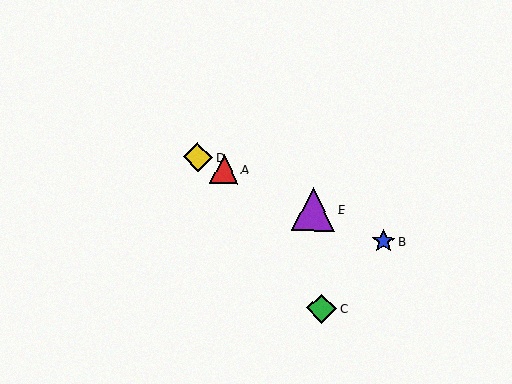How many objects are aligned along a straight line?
4 objects (A, B, D, E) are aligned along a straight line.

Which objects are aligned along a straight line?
Objects A, B, D, E are aligned along a straight line.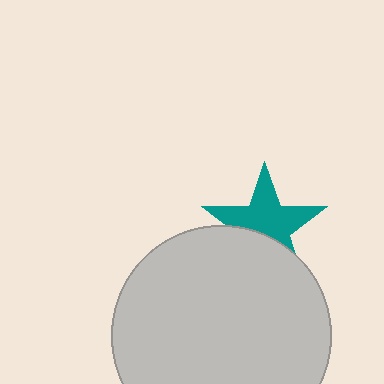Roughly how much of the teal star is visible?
About half of it is visible (roughly 63%).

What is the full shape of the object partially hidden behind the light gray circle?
The partially hidden object is a teal star.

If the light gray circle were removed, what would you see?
You would see the complete teal star.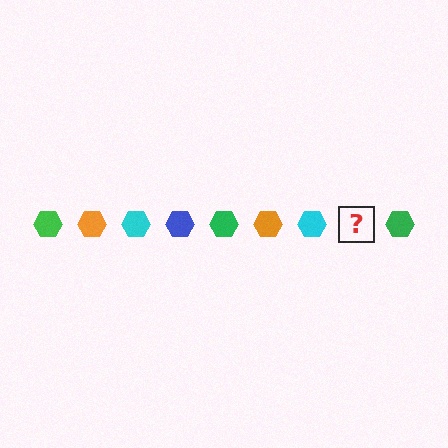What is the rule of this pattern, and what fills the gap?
The rule is that the pattern cycles through green, orange, cyan, blue hexagons. The gap should be filled with a blue hexagon.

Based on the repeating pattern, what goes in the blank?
The blank should be a blue hexagon.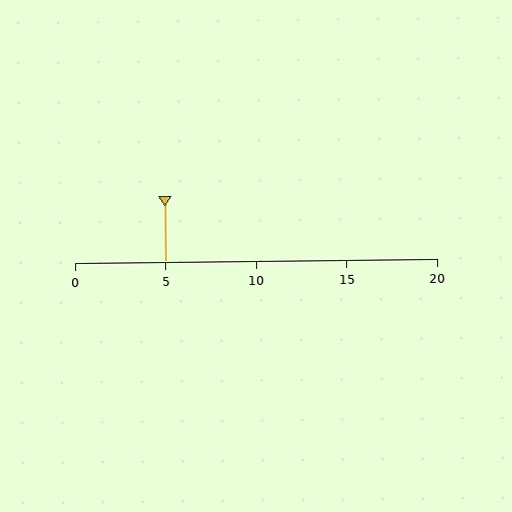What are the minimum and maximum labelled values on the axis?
The axis runs from 0 to 20.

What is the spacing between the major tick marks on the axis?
The major ticks are spaced 5 apart.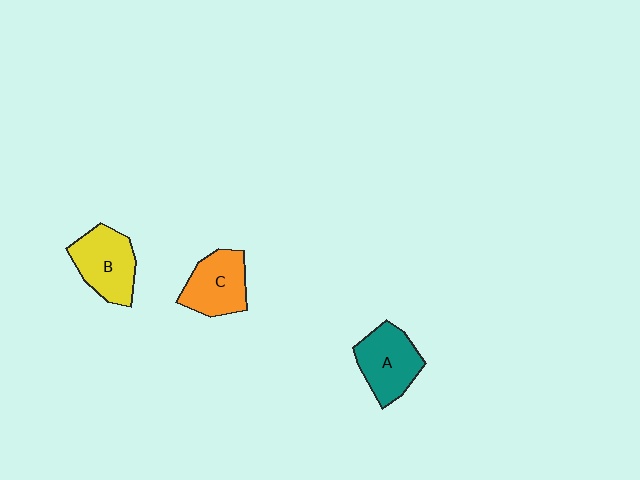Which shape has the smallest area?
Shape C (orange).